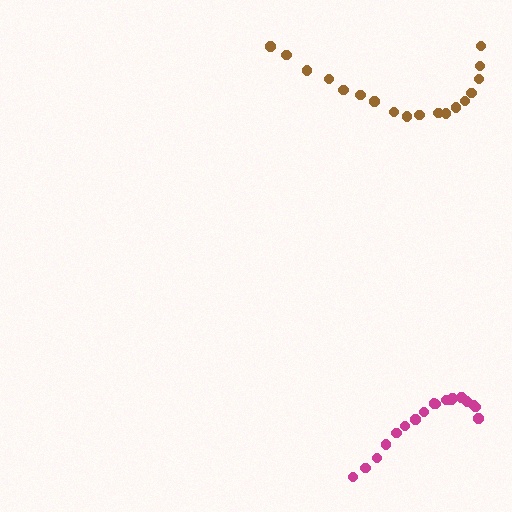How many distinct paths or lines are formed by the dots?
There are 2 distinct paths.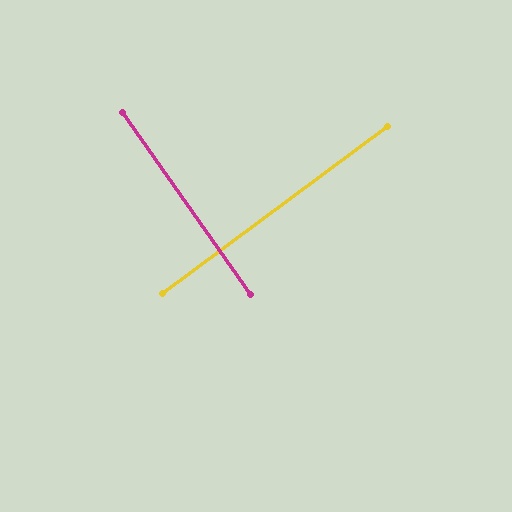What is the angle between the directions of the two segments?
Approximately 88 degrees.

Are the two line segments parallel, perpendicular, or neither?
Perpendicular — they meet at approximately 88°.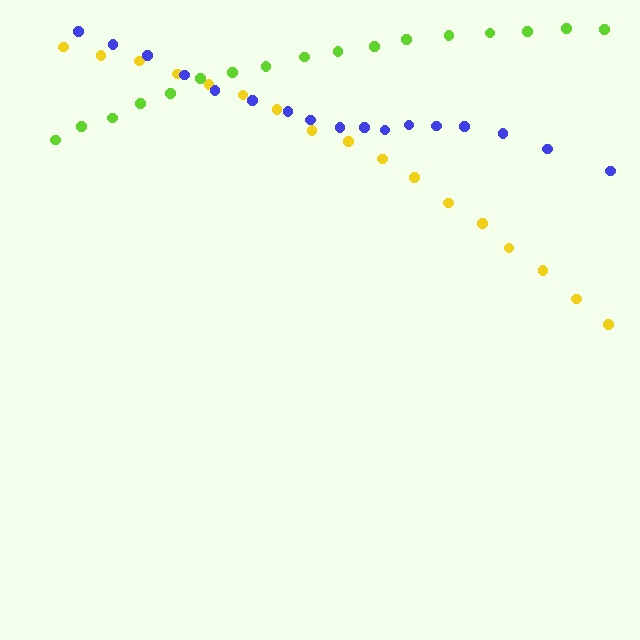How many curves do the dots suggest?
There are 3 distinct paths.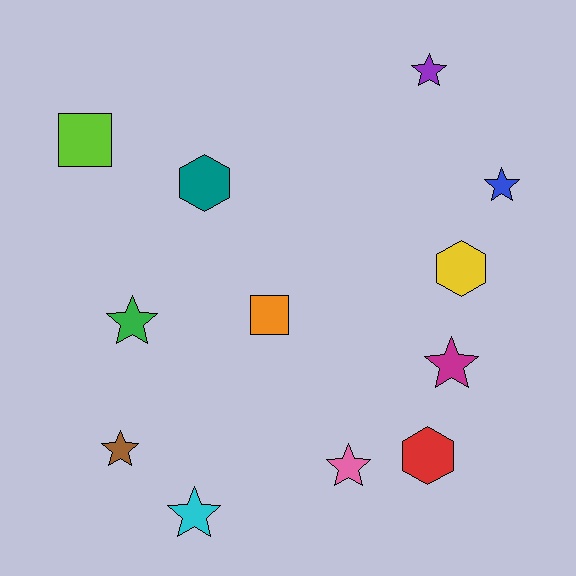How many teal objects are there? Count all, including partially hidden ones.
There is 1 teal object.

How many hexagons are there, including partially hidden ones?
There are 3 hexagons.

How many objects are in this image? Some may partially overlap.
There are 12 objects.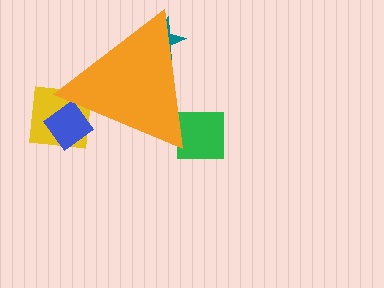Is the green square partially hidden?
Yes, the green square is partially hidden behind the orange triangle.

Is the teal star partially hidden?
Yes, the teal star is partially hidden behind the orange triangle.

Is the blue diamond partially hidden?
Yes, the blue diamond is partially hidden behind the orange triangle.